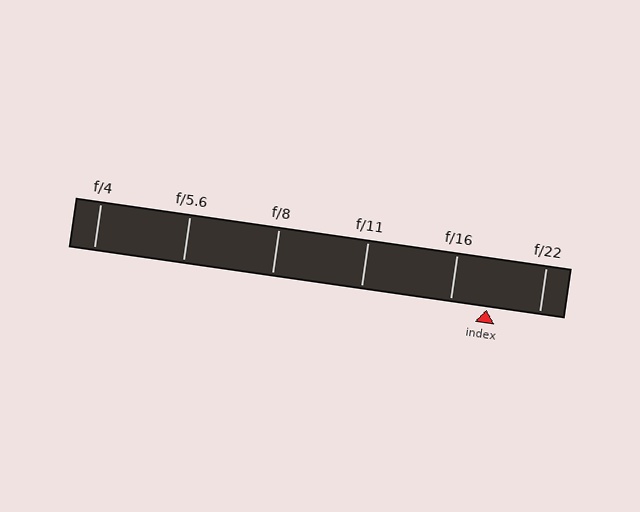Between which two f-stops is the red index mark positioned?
The index mark is between f/16 and f/22.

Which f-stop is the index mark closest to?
The index mark is closest to f/16.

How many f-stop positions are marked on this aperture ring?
There are 6 f-stop positions marked.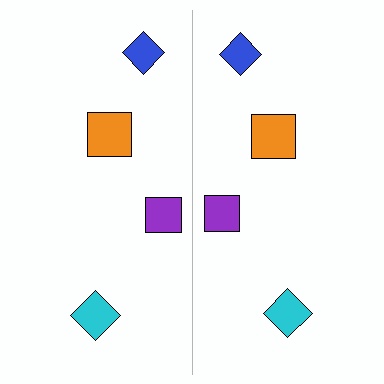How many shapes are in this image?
There are 8 shapes in this image.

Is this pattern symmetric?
Yes, this pattern has bilateral (reflection) symmetry.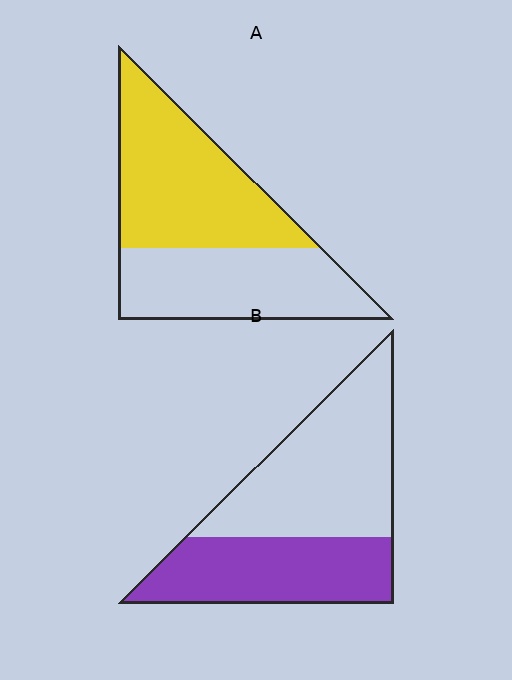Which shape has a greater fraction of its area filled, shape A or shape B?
Shape A.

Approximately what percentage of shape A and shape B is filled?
A is approximately 55% and B is approximately 45%.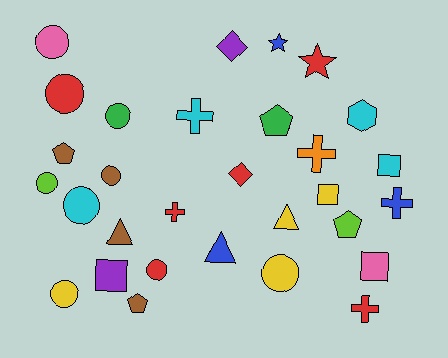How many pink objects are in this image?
There are 2 pink objects.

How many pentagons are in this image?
There are 4 pentagons.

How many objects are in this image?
There are 30 objects.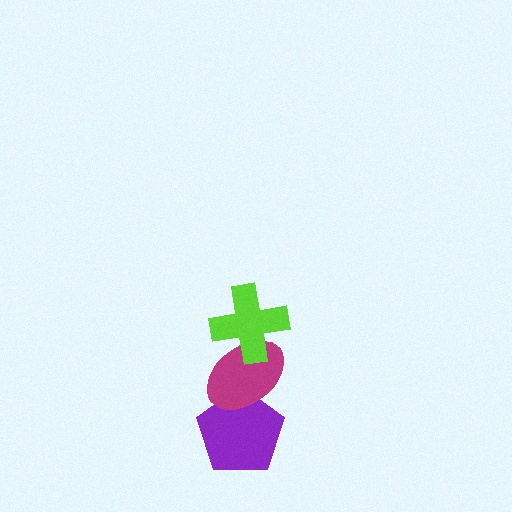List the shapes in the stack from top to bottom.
From top to bottom: the lime cross, the magenta ellipse, the purple pentagon.